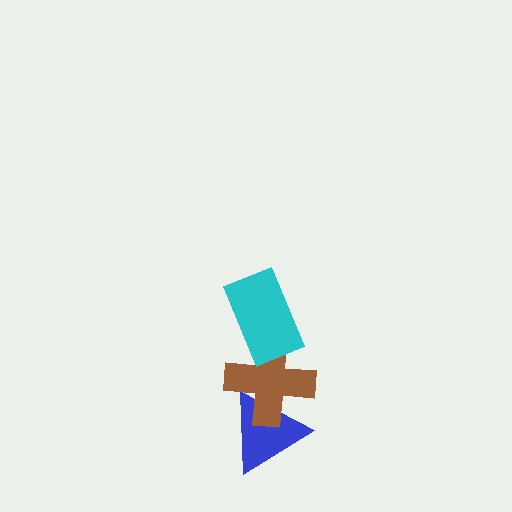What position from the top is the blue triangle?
The blue triangle is 3rd from the top.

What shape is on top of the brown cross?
The cyan rectangle is on top of the brown cross.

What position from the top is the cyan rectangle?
The cyan rectangle is 1st from the top.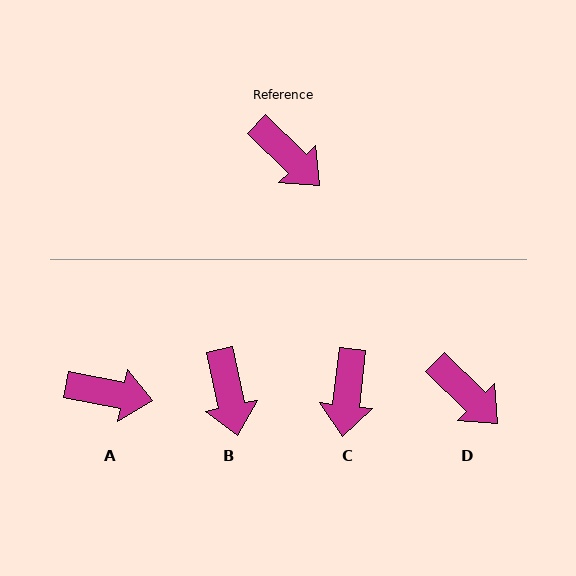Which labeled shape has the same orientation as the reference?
D.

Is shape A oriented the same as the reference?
No, it is off by about 34 degrees.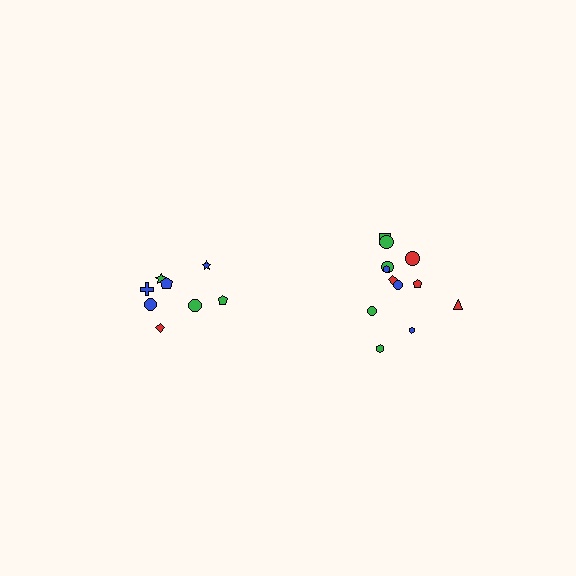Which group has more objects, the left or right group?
The right group.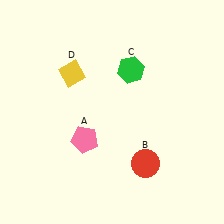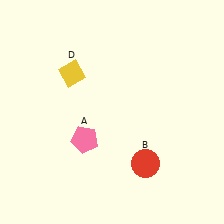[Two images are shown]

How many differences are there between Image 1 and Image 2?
There is 1 difference between the two images.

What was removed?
The green hexagon (C) was removed in Image 2.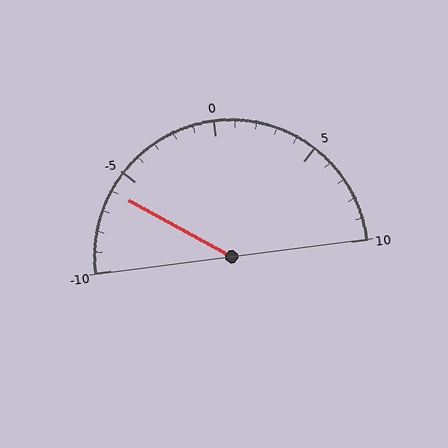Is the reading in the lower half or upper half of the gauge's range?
The reading is in the lower half of the range (-10 to 10).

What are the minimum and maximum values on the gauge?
The gauge ranges from -10 to 10.